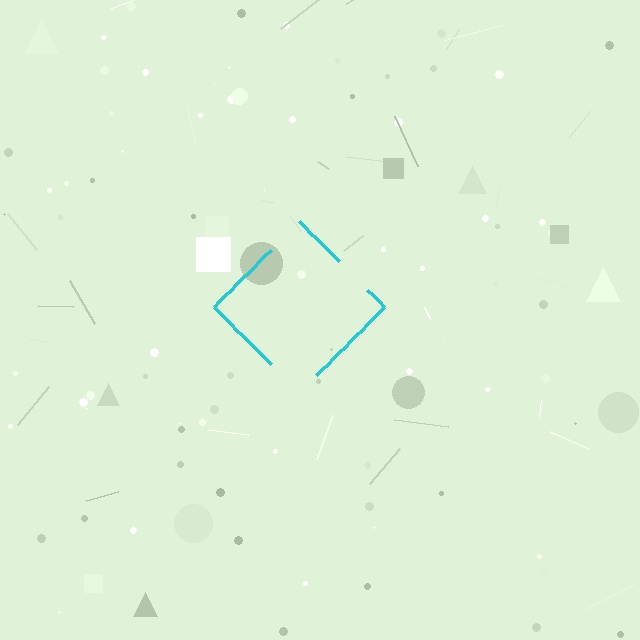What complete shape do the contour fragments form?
The contour fragments form a diamond.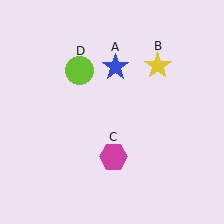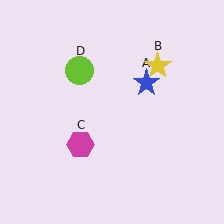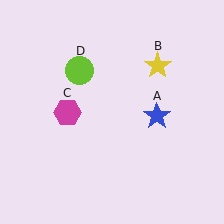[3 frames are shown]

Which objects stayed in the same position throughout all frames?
Yellow star (object B) and lime circle (object D) remained stationary.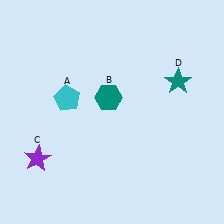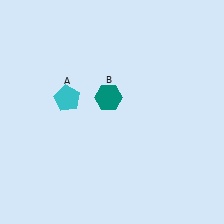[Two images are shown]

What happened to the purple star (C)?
The purple star (C) was removed in Image 2. It was in the bottom-left area of Image 1.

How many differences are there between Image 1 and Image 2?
There are 2 differences between the two images.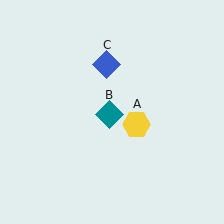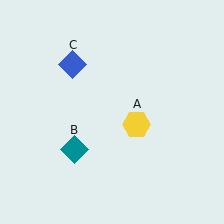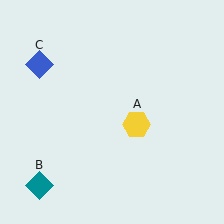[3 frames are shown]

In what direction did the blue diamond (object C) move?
The blue diamond (object C) moved left.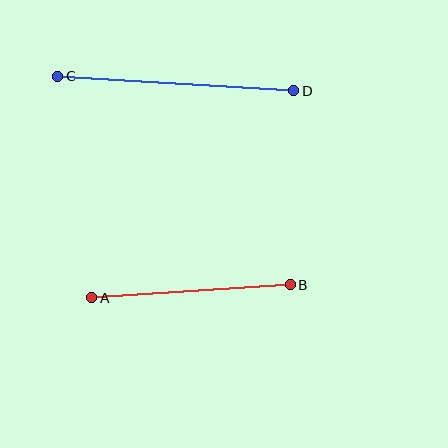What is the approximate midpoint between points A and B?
The midpoint is at approximately (191, 291) pixels.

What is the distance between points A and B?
The distance is approximately 199 pixels.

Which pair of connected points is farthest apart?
Points C and D are farthest apart.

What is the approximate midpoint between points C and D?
The midpoint is at approximately (176, 84) pixels.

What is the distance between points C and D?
The distance is approximately 237 pixels.